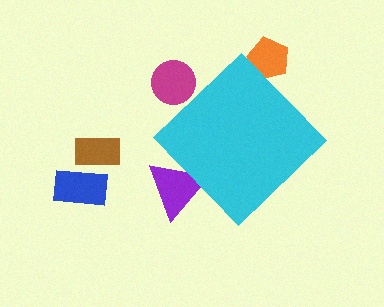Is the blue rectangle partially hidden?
No, the blue rectangle is fully visible.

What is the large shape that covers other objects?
A cyan diamond.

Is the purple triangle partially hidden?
Yes, the purple triangle is partially hidden behind the cyan diamond.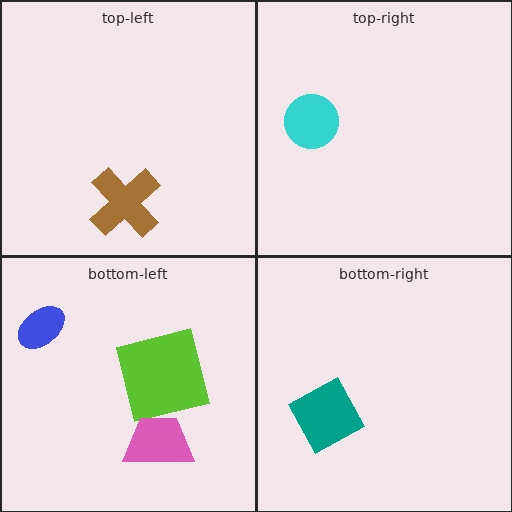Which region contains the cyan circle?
The top-right region.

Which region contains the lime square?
The bottom-left region.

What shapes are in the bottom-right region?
The teal diamond.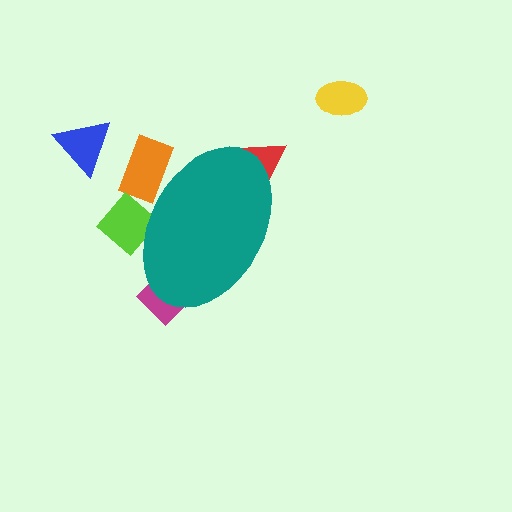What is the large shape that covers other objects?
A teal ellipse.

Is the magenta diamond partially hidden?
Yes, the magenta diamond is partially hidden behind the teal ellipse.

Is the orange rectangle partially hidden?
Yes, the orange rectangle is partially hidden behind the teal ellipse.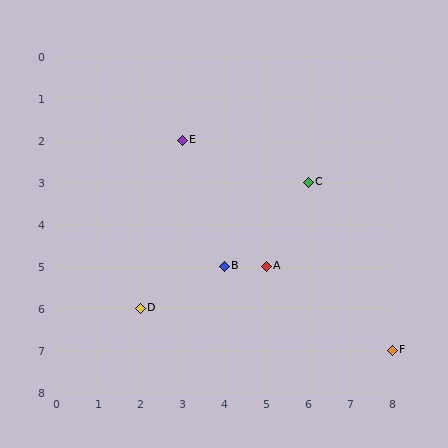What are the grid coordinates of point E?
Point E is at grid coordinates (3, 2).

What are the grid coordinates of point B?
Point B is at grid coordinates (4, 5).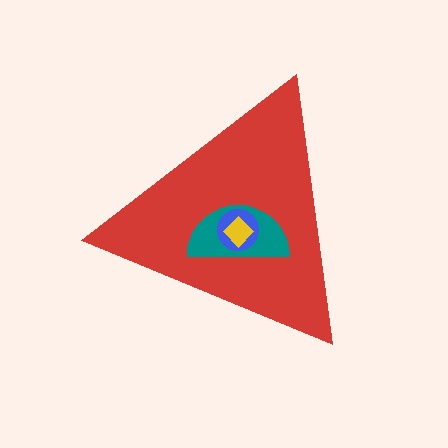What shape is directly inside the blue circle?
The yellow diamond.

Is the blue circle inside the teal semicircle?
Yes.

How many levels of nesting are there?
4.